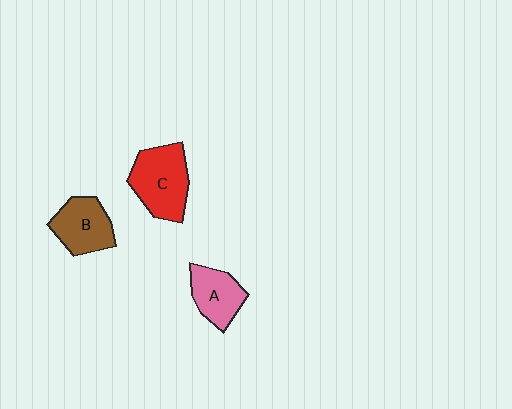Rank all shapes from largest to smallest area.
From largest to smallest: C (red), B (brown), A (pink).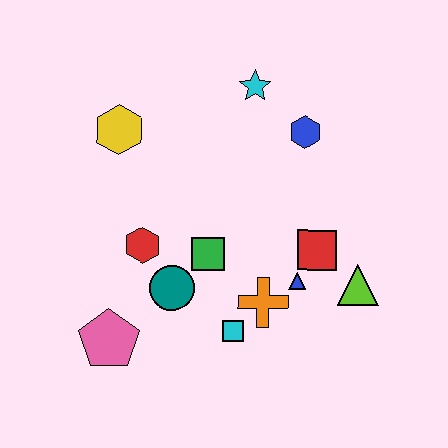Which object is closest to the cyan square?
The orange cross is closest to the cyan square.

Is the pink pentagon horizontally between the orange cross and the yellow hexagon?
No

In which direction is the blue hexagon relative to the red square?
The blue hexagon is above the red square.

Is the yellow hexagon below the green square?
No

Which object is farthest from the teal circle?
The cyan star is farthest from the teal circle.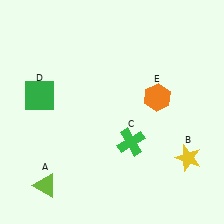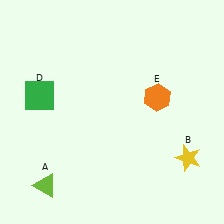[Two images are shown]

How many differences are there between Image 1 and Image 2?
There is 1 difference between the two images.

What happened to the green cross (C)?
The green cross (C) was removed in Image 2. It was in the bottom-right area of Image 1.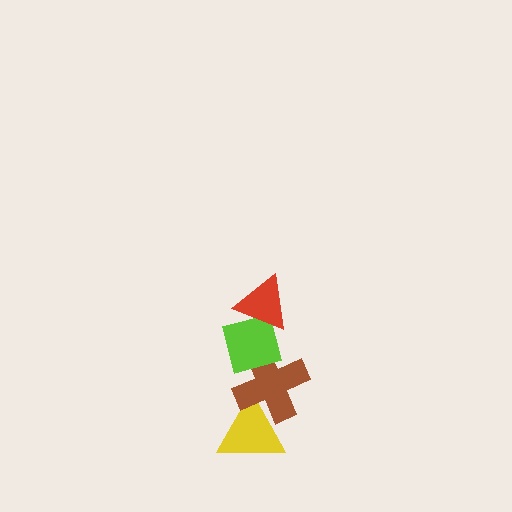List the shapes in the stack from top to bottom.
From top to bottom: the red triangle, the lime square, the brown cross, the yellow triangle.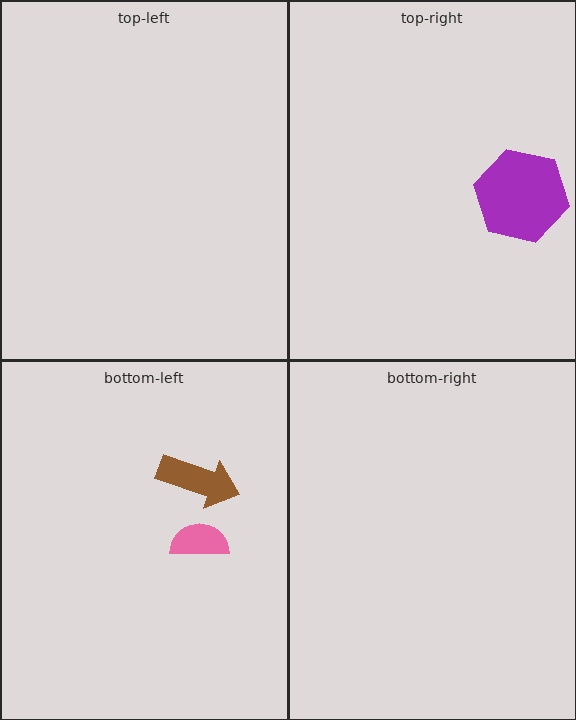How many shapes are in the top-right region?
1.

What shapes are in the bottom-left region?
The brown arrow, the pink semicircle.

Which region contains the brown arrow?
The bottom-left region.